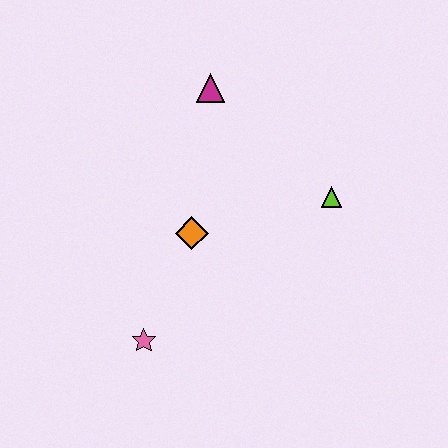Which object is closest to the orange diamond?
The pink star is closest to the orange diamond.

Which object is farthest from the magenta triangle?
The pink star is farthest from the magenta triangle.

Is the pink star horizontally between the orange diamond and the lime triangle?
No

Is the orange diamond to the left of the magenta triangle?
Yes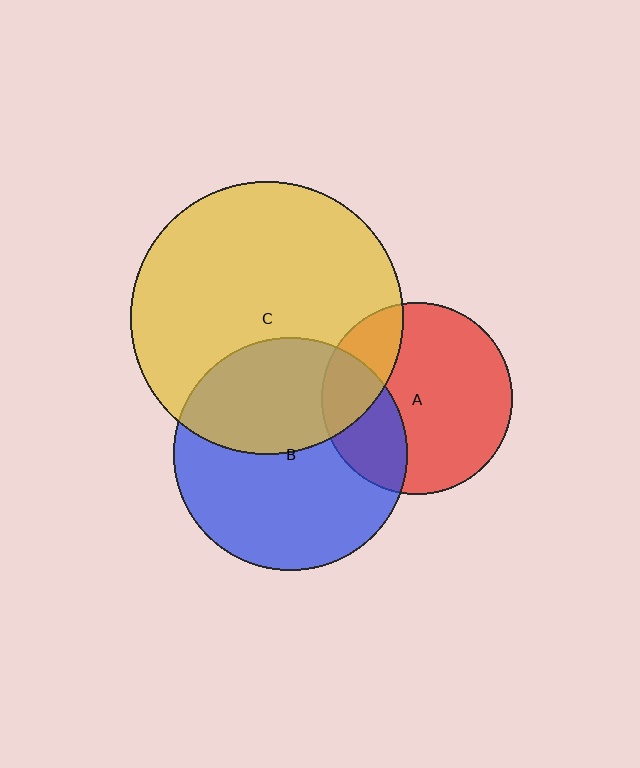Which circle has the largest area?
Circle C (yellow).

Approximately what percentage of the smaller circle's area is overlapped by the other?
Approximately 30%.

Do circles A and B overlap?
Yes.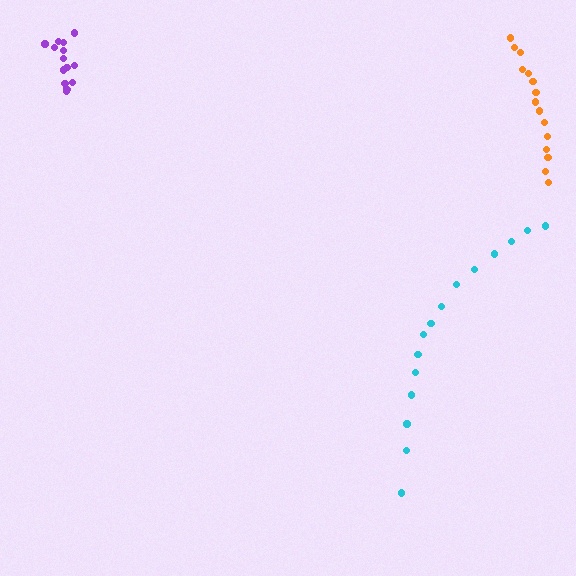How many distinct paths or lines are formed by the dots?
There are 3 distinct paths.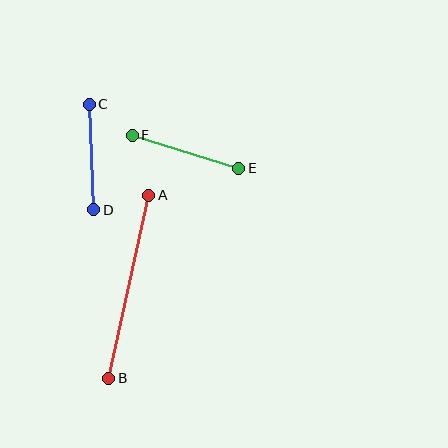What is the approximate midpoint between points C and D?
The midpoint is at approximately (91, 157) pixels.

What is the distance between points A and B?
The distance is approximately 187 pixels.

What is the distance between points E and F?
The distance is approximately 112 pixels.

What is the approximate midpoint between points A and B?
The midpoint is at approximately (129, 287) pixels.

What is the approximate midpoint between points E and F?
The midpoint is at approximately (185, 152) pixels.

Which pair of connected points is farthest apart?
Points A and B are farthest apart.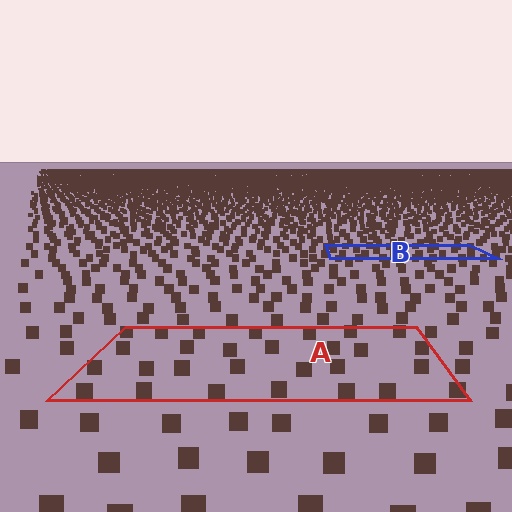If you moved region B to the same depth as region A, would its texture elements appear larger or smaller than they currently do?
They would appear larger. At a closer depth, the same texture elements are projected at a bigger on-screen size.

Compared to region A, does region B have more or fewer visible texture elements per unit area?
Region B has more texture elements per unit area — they are packed more densely because it is farther away.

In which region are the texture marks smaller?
The texture marks are smaller in region B, because it is farther away.